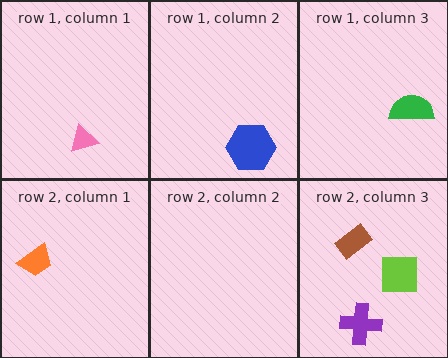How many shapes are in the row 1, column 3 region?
1.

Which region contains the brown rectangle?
The row 2, column 3 region.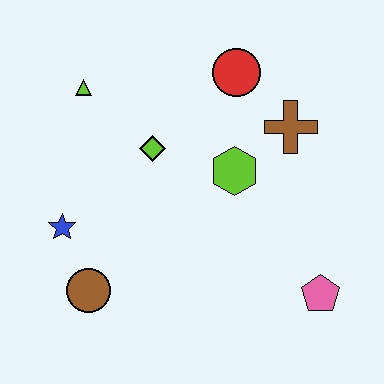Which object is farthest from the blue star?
The pink pentagon is farthest from the blue star.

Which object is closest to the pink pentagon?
The lime hexagon is closest to the pink pentagon.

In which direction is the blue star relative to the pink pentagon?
The blue star is to the left of the pink pentagon.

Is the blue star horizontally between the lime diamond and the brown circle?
No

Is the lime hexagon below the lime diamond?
Yes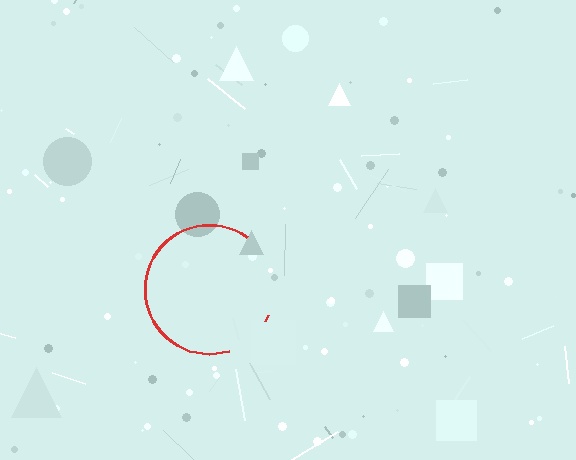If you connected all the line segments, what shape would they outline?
They would outline a circle.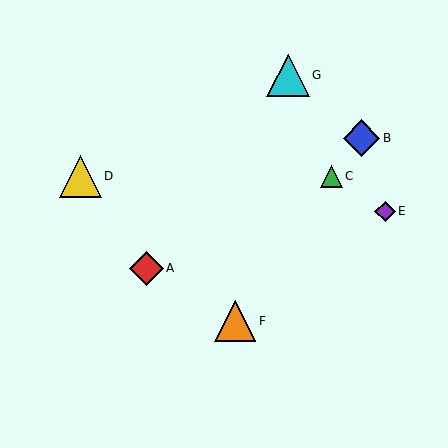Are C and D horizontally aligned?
Yes, both are at y≈176.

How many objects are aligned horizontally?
2 objects (C, D) are aligned horizontally.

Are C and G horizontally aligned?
No, C is at y≈176 and G is at y≈75.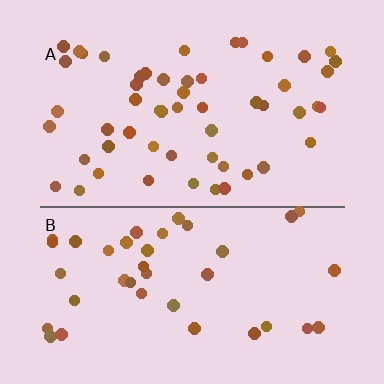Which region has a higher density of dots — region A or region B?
A (the top).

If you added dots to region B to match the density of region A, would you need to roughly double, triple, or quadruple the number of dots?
Approximately double.